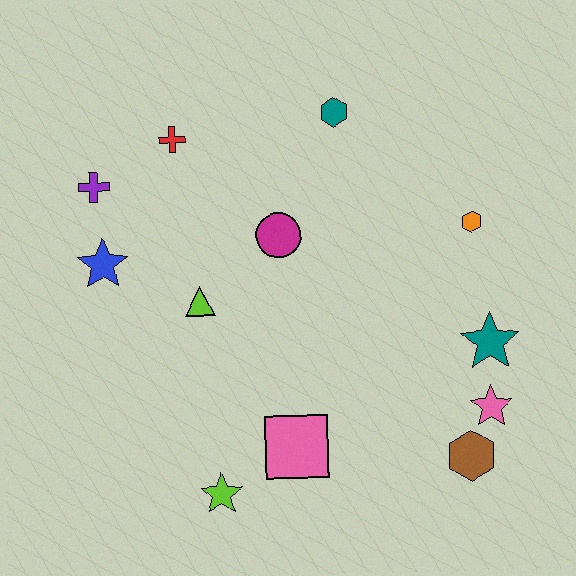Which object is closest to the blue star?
The purple cross is closest to the blue star.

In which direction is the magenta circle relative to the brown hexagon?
The magenta circle is above the brown hexagon.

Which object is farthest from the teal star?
The purple cross is farthest from the teal star.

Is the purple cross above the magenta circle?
Yes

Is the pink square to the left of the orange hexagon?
Yes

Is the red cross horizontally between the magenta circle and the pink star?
No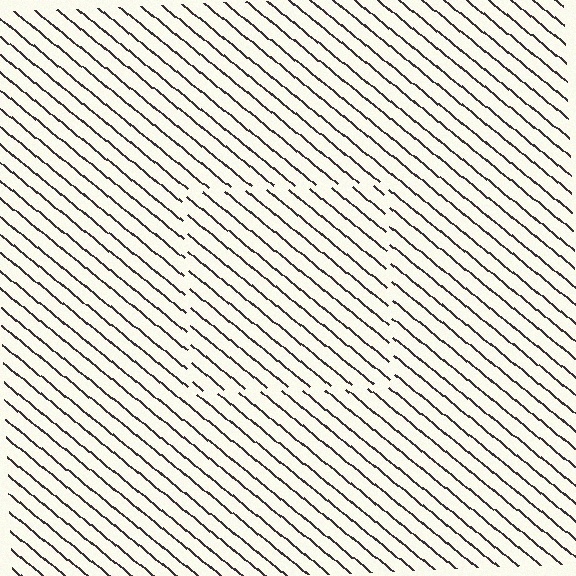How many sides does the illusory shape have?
4 sides — the line-ends trace a square.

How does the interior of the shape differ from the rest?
The interior of the shape contains the same grating, shifted by half a period — the contour is defined by the phase discontinuity where line-ends from the inner and outer gratings abut.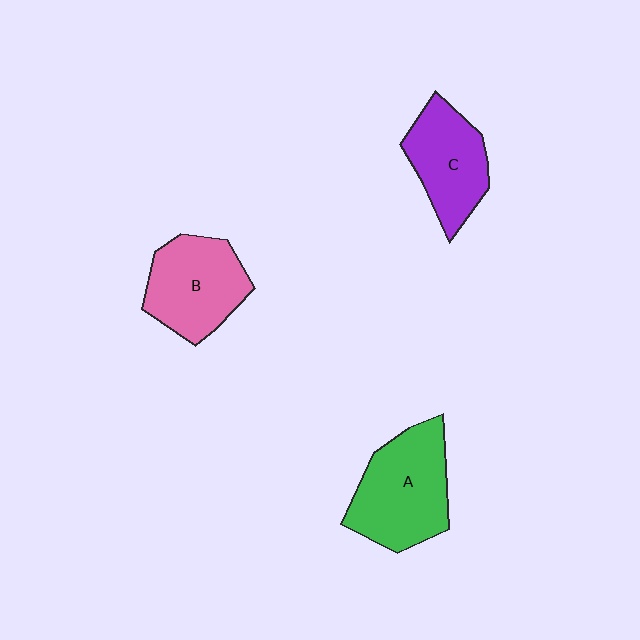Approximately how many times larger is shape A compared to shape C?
Approximately 1.3 times.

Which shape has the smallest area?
Shape C (purple).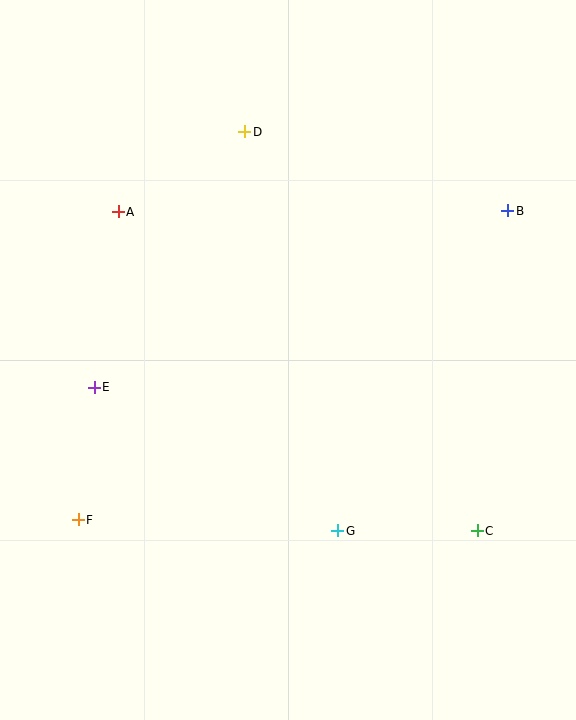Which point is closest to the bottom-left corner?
Point F is closest to the bottom-left corner.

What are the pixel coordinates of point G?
Point G is at (338, 531).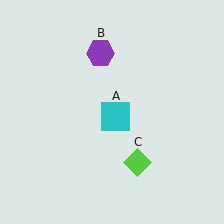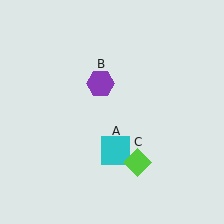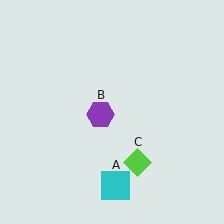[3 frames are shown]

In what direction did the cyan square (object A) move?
The cyan square (object A) moved down.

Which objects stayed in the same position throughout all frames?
Lime diamond (object C) remained stationary.